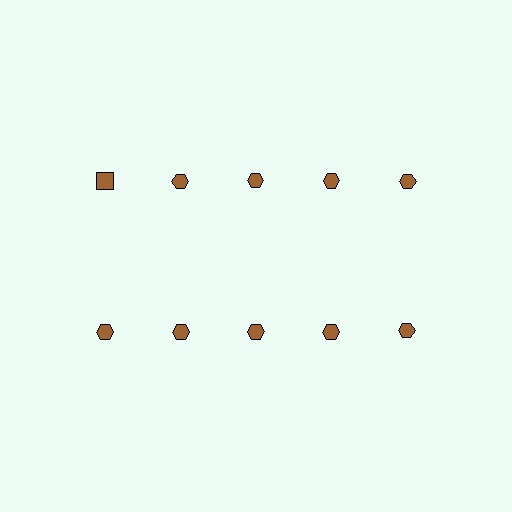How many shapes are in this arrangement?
There are 10 shapes arranged in a grid pattern.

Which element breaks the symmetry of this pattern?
The brown square in the top row, leftmost column breaks the symmetry. All other shapes are brown hexagons.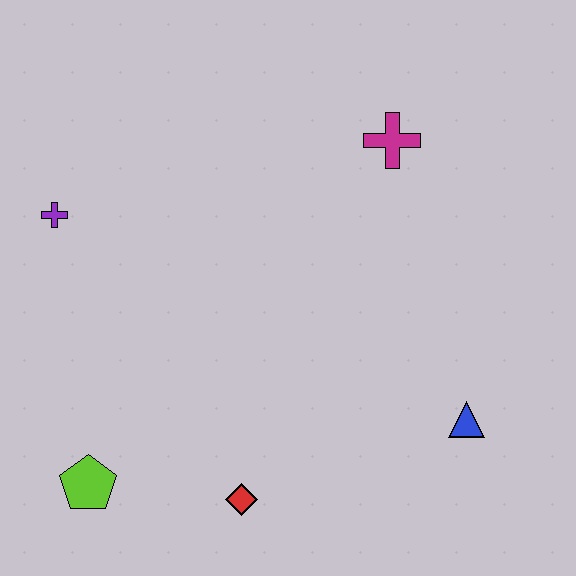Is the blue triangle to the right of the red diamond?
Yes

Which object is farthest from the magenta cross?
The lime pentagon is farthest from the magenta cross.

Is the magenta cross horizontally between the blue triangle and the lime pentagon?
Yes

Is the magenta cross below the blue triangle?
No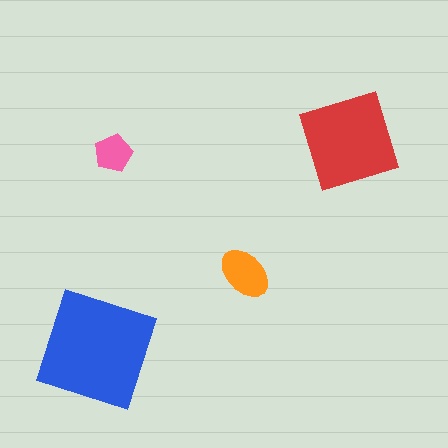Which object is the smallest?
The pink pentagon.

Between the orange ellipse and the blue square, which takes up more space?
The blue square.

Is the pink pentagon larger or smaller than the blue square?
Smaller.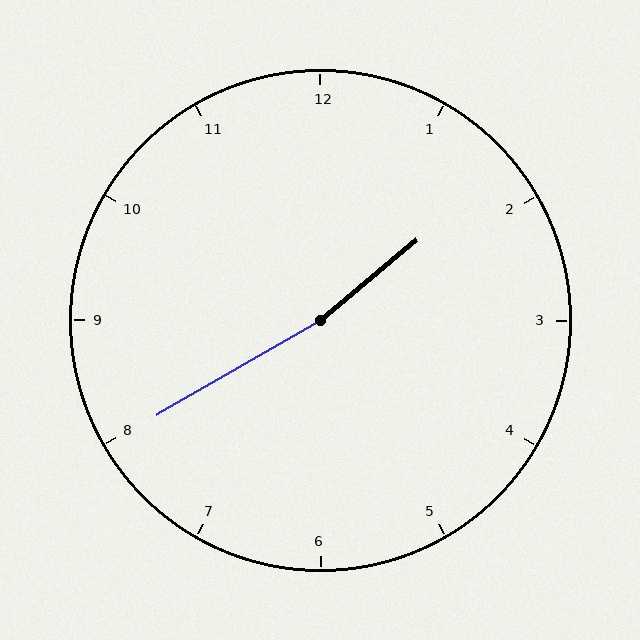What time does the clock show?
1:40.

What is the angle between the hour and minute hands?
Approximately 170 degrees.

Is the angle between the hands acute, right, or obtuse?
It is obtuse.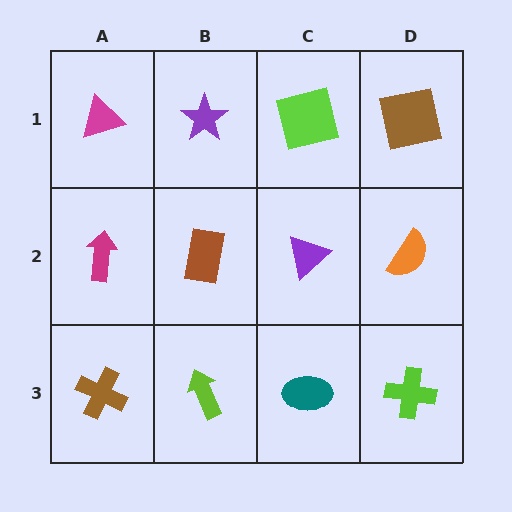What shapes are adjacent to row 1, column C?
A purple triangle (row 2, column C), a purple star (row 1, column B), a brown square (row 1, column D).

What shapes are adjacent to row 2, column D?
A brown square (row 1, column D), a lime cross (row 3, column D), a purple triangle (row 2, column C).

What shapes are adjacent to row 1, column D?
An orange semicircle (row 2, column D), a lime square (row 1, column C).